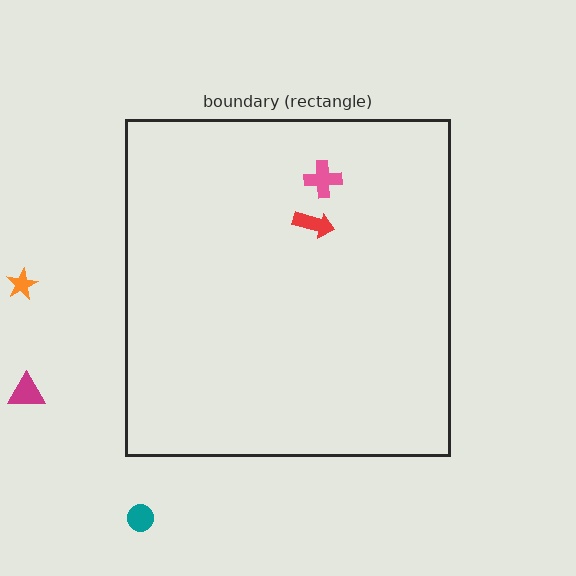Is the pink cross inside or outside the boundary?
Inside.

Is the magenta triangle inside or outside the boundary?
Outside.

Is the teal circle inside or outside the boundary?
Outside.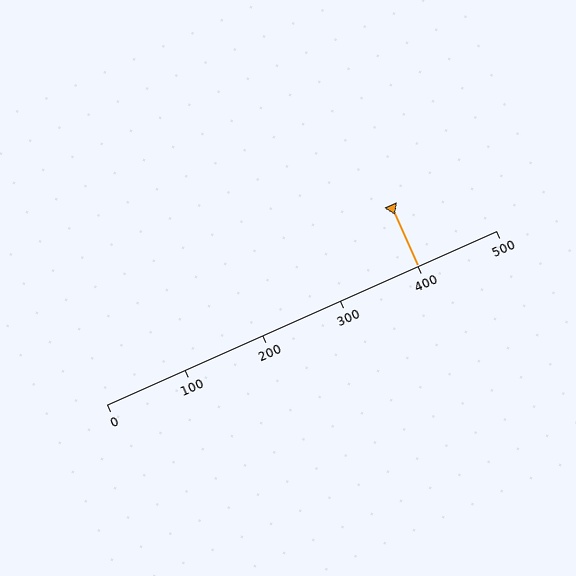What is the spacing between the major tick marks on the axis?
The major ticks are spaced 100 apart.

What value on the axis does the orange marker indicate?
The marker indicates approximately 400.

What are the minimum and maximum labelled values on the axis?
The axis runs from 0 to 500.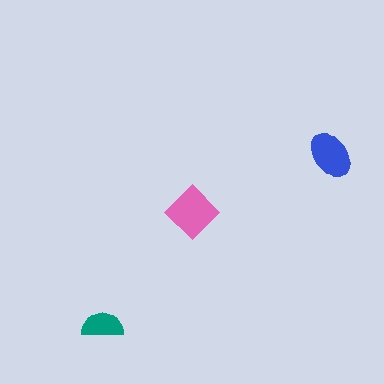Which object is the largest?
The pink diamond.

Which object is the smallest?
The teal semicircle.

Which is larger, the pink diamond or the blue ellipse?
The pink diamond.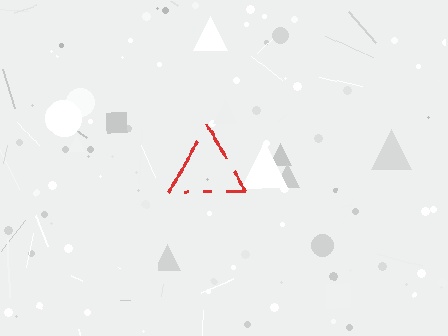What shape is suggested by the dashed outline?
The dashed outline suggests a triangle.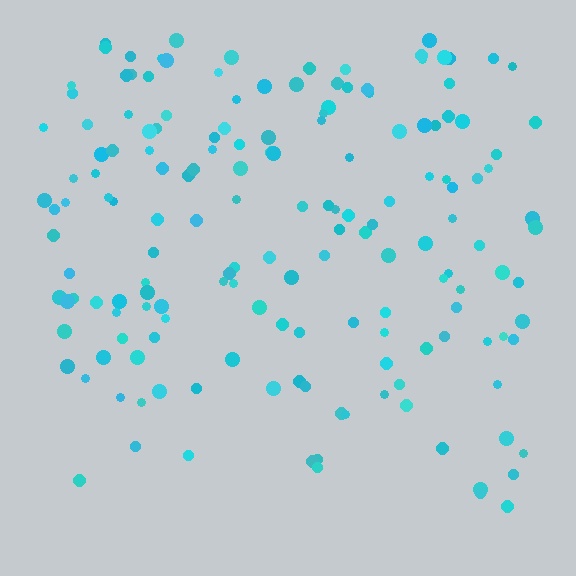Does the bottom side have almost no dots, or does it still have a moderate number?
Still a moderate number, just noticeably fewer than the top.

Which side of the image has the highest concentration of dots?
The top.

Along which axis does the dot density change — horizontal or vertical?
Vertical.